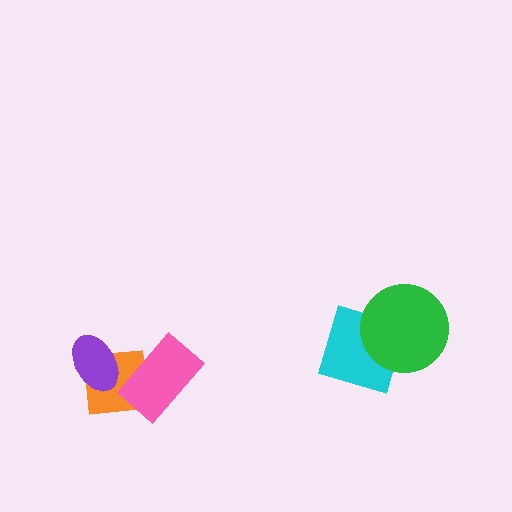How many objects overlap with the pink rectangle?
1 object overlaps with the pink rectangle.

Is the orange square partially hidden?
Yes, it is partially covered by another shape.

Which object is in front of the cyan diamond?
The green circle is in front of the cyan diamond.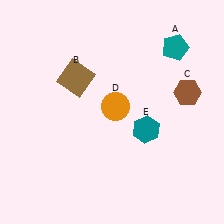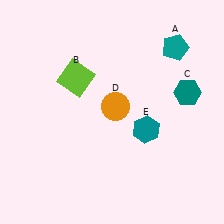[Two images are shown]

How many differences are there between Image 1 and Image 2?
There are 2 differences between the two images.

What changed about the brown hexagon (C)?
In Image 1, C is brown. In Image 2, it changed to teal.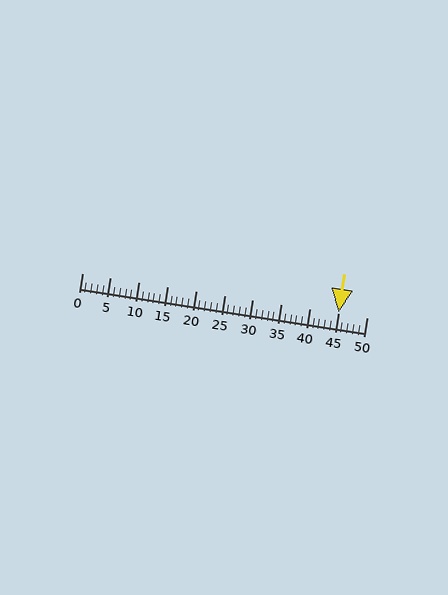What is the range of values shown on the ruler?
The ruler shows values from 0 to 50.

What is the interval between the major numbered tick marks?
The major tick marks are spaced 5 units apart.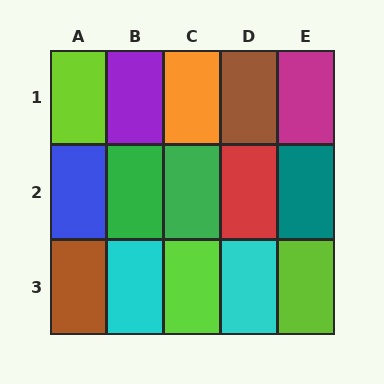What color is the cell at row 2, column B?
Green.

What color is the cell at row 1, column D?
Brown.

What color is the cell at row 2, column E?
Teal.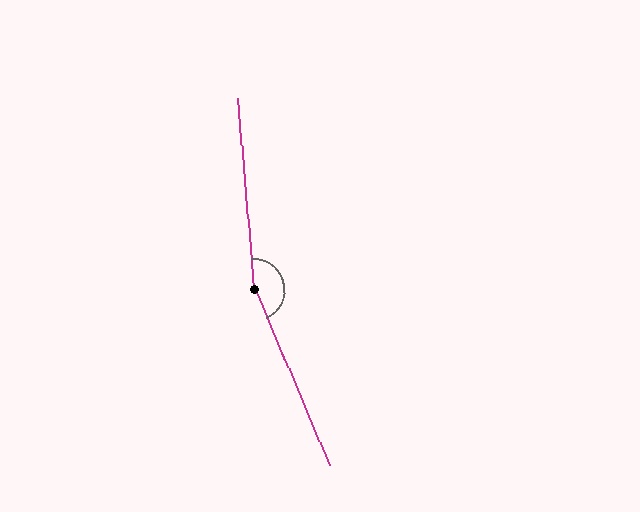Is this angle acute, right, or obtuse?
It is obtuse.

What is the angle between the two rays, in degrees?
Approximately 162 degrees.